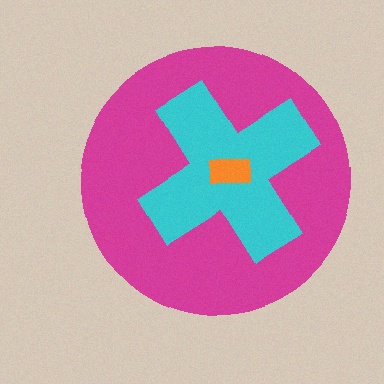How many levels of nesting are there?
3.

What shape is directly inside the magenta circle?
The cyan cross.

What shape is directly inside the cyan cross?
The orange rectangle.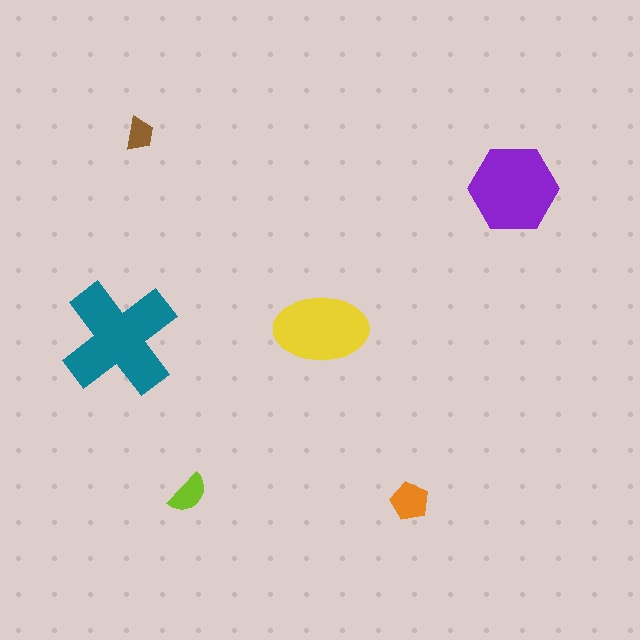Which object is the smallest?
The brown trapezoid.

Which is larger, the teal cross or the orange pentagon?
The teal cross.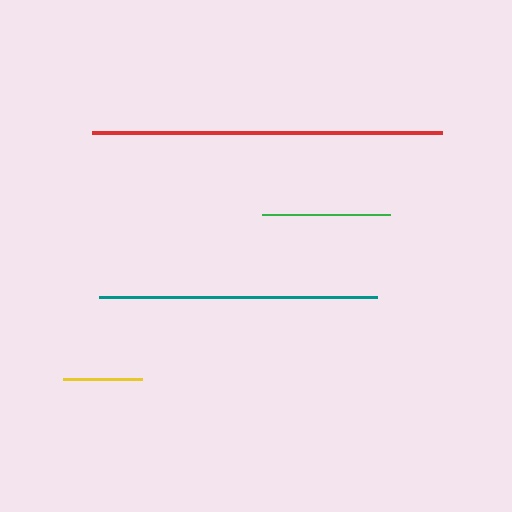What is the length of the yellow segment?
The yellow segment is approximately 79 pixels long.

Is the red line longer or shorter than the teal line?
The red line is longer than the teal line.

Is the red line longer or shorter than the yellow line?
The red line is longer than the yellow line.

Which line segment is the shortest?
The yellow line is the shortest at approximately 79 pixels.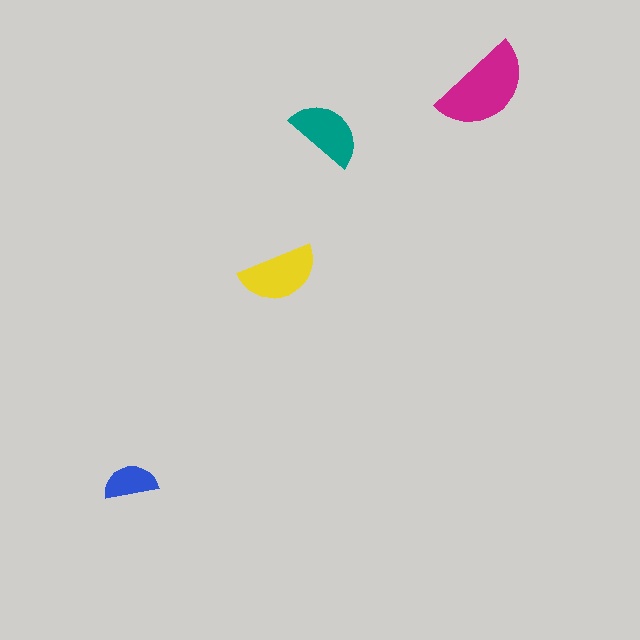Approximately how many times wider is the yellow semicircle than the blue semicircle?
About 1.5 times wider.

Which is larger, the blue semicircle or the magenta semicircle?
The magenta one.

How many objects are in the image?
There are 4 objects in the image.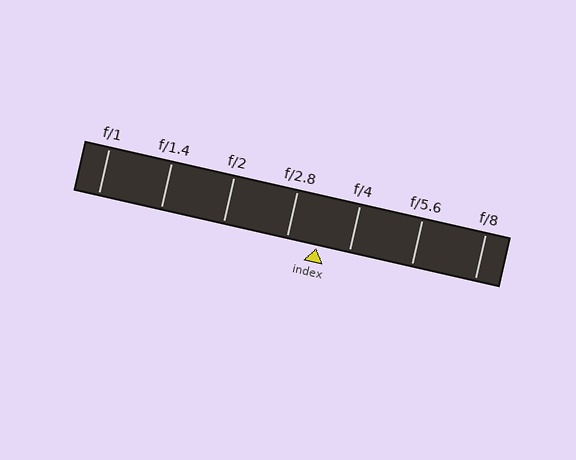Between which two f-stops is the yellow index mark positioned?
The index mark is between f/2.8 and f/4.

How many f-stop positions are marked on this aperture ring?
There are 7 f-stop positions marked.